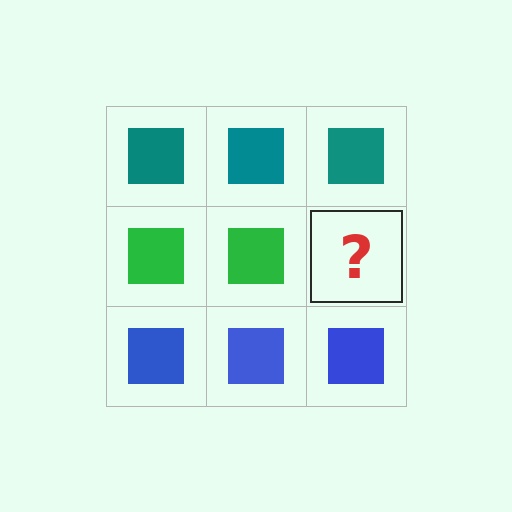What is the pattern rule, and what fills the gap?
The rule is that each row has a consistent color. The gap should be filled with a green square.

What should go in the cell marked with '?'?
The missing cell should contain a green square.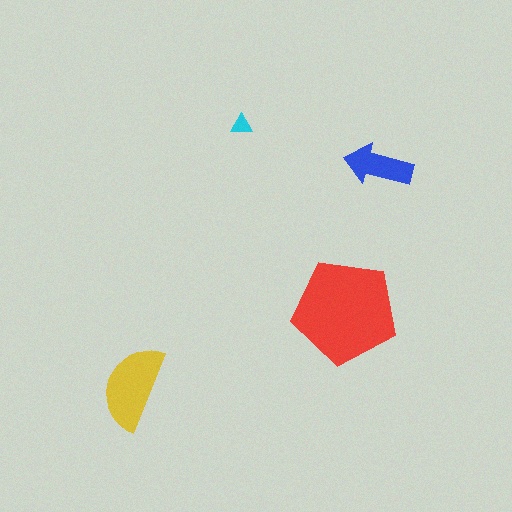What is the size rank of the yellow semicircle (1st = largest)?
2nd.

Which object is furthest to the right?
The blue arrow is rightmost.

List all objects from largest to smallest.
The red pentagon, the yellow semicircle, the blue arrow, the cyan triangle.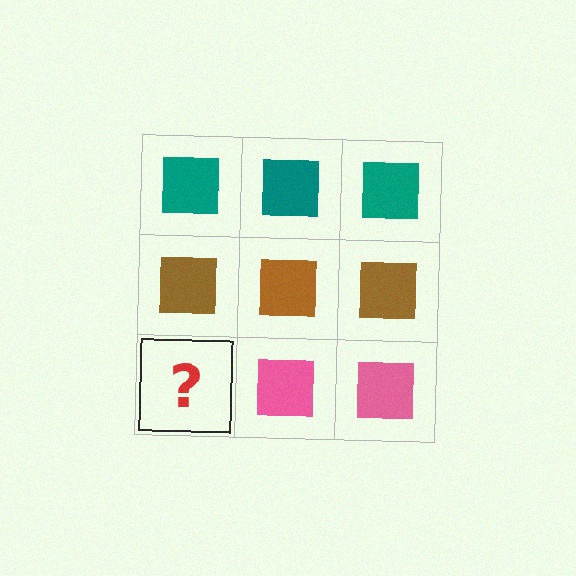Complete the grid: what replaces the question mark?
The question mark should be replaced with a pink square.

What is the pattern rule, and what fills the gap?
The rule is that each row has a consistent color. The gap should be filled with a pink square.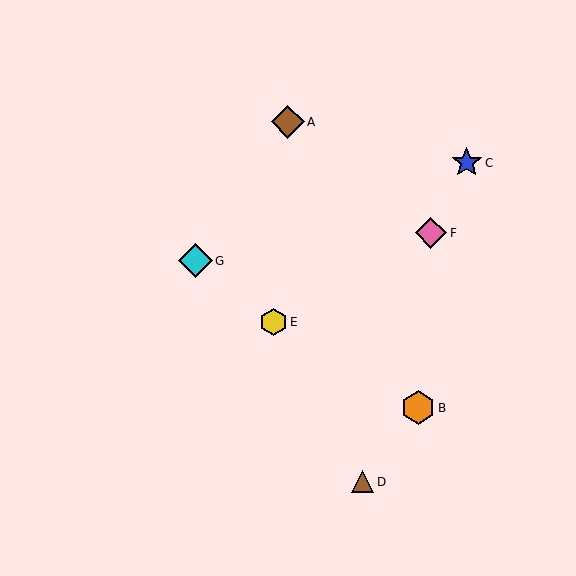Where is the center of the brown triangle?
The center of the brown triangle is at (363, 482).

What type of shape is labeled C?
Shape C is a blue star.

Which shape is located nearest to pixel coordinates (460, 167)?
The blue star (labeled C) at (467, 163) is nearest to that location.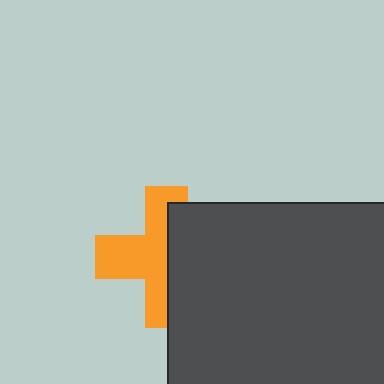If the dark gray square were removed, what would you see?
You would see the complete orange cross.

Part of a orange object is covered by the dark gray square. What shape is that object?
It is a cross.